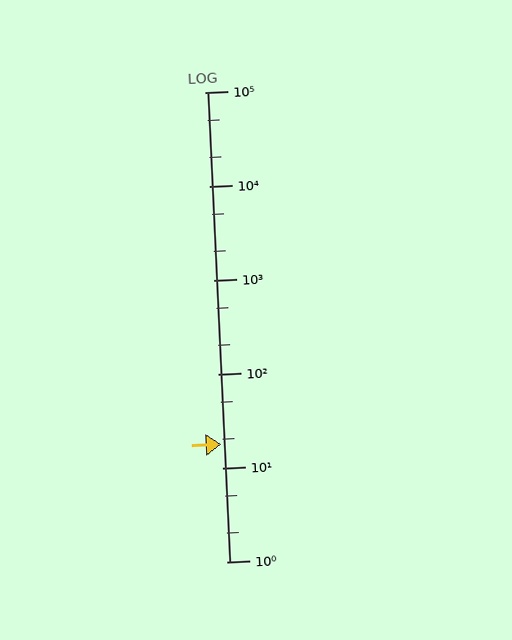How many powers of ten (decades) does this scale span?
The scale spans 5 decades, from 1 to 100000.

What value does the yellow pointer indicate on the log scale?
The pointer indicates approximately 18.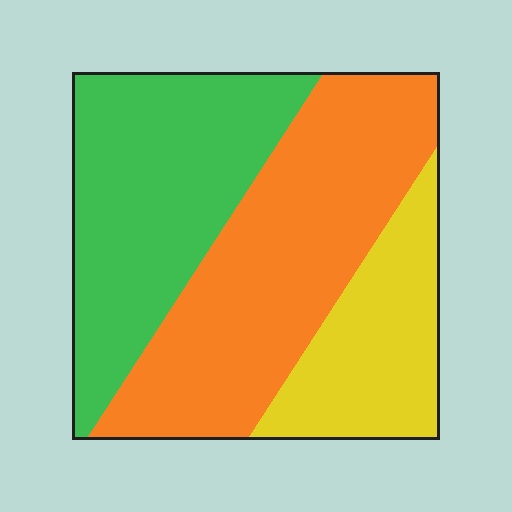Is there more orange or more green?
Orange.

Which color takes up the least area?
Yellow, at roughly 20%.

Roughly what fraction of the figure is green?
Green covers about 35% of the figure.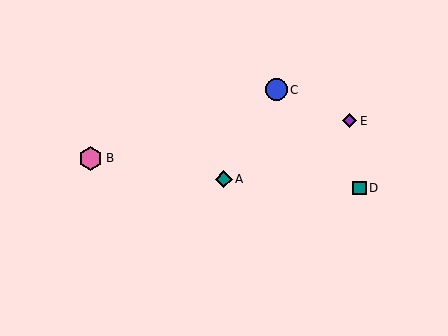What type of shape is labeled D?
Shape D is a teal square.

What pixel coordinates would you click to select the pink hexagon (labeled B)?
Click at (91, 158) to select the pink hexagon B.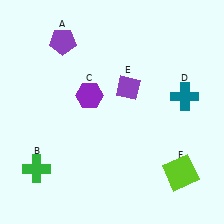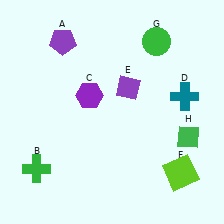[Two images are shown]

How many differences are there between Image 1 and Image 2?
There are 2 differences between the two images.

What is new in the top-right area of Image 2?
A green circle (G) was added in the top-right area of Image 2.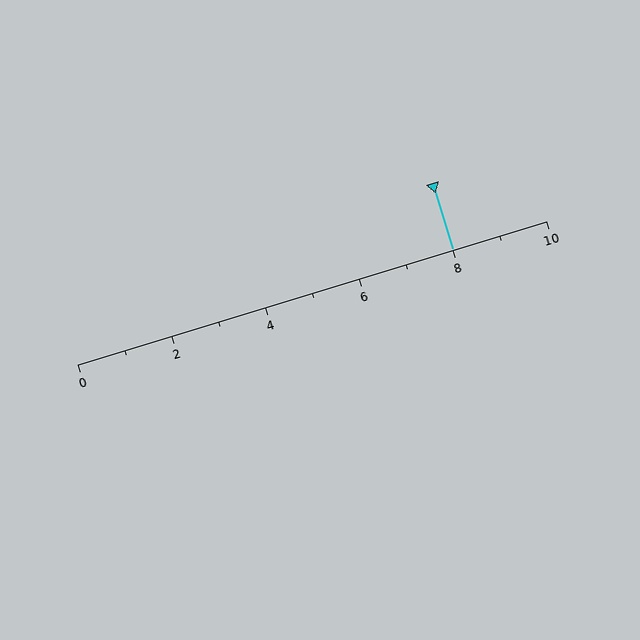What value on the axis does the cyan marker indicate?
The marker indicates approximately 8.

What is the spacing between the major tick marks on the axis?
The major ticks are spaced 2 apart.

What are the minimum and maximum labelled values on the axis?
The axis runs from 0 to 10.